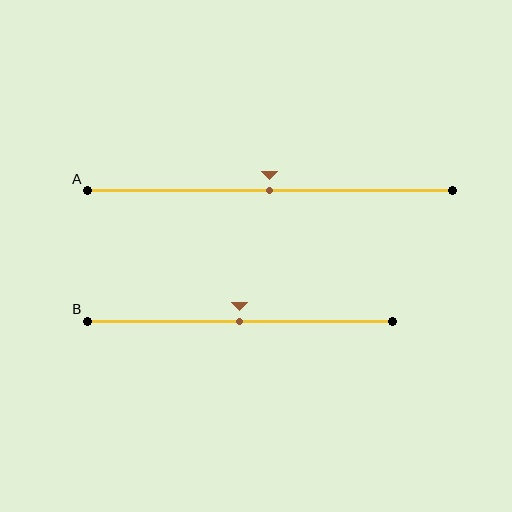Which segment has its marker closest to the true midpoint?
Segment A has its marker closest to the true midpoint.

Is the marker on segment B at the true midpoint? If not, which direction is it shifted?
Yes, the marker on segment B is at the true midpoint.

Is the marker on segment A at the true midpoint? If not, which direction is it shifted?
Yes, the marker on segment A is at the true midpoint.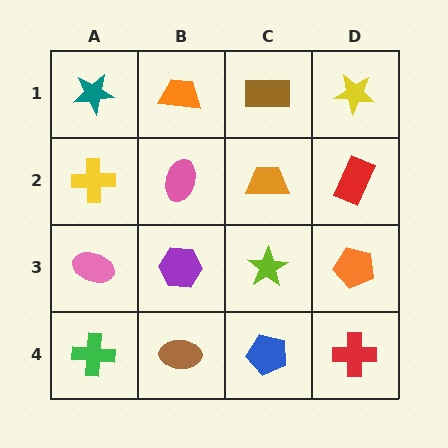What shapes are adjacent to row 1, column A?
A yellow cross (row 2, column A), an orange trapezoid (row 1, column B).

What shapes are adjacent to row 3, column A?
A yellow cross (row 2, column A), a green cross (row 4, column A), a purple hexagon (row 3, column B).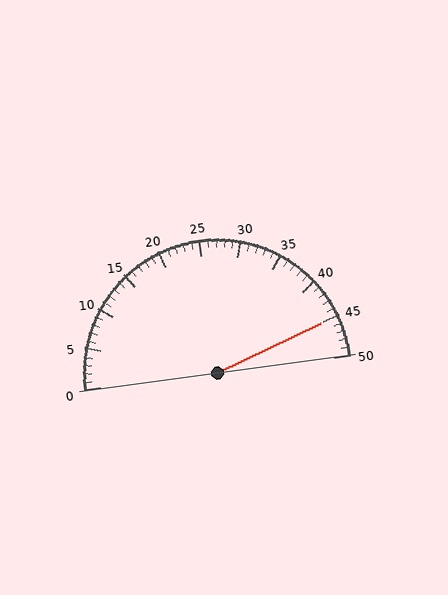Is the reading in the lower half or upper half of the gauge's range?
The reading is in the upper half of the range (0 to 50).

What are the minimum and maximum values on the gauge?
The gauge ranges from 0 to 50.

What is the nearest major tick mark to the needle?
The nearest major tick mark is 45.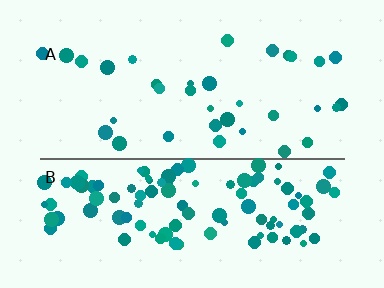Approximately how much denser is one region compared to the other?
Approximately 3.2× — region B over region A.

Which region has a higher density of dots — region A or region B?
B (the bottom).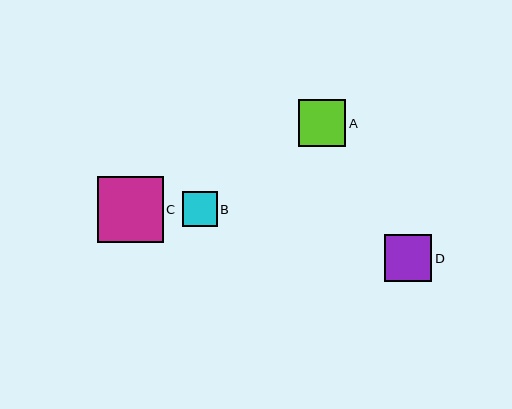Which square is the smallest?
Square B is the smallest with a size of approximately 35 pixels.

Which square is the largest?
Square C is the largest with a size of approximately 66 pixels.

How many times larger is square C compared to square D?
Square C is approximately 1.4 times the size of square D.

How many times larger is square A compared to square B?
Square A is approximately 1.3 times the size of square B.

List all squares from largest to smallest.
From largest to smallest: C, D, A, B.